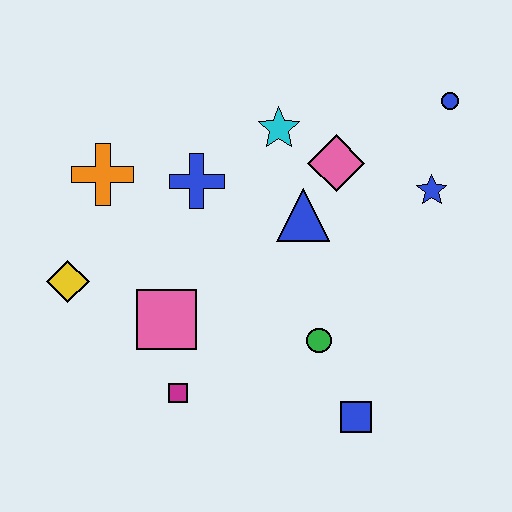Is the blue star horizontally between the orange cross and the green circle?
No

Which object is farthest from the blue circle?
The yellow diamond is farthest from the blue circle.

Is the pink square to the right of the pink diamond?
No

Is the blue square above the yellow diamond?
No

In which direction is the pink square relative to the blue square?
The pink square is to the left of the blue square.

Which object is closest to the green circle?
The blue square is closest to the green circle.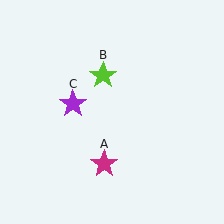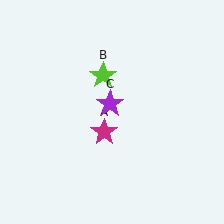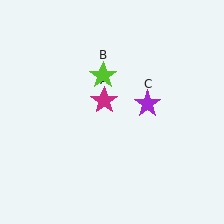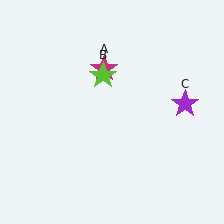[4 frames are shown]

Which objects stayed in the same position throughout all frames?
Lime star (object B) remained stationary.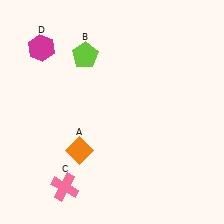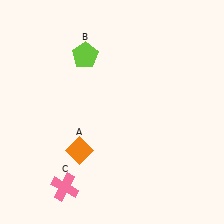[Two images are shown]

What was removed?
The magenta hexagon (D) was removed in Image 2.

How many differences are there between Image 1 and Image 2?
There is 1 difference between the two images.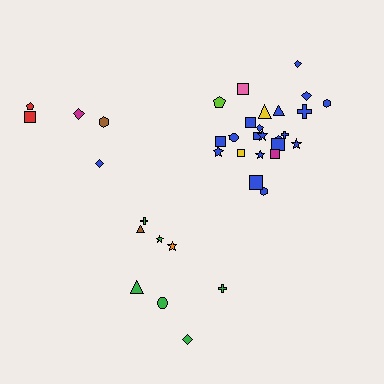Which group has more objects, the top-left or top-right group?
The top-right group.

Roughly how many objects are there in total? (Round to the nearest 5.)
Roughly 40 objects in total.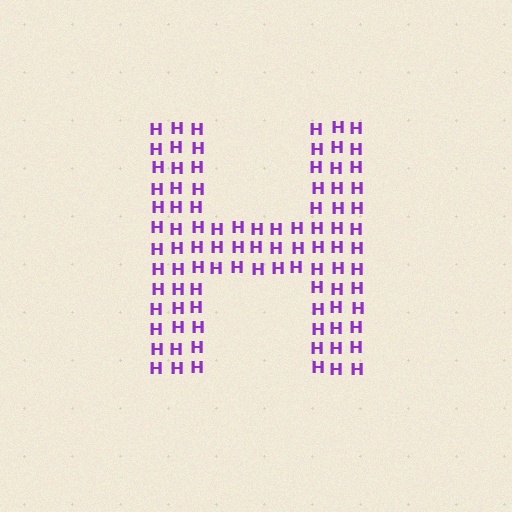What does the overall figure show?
The overall figure shows the letter H.